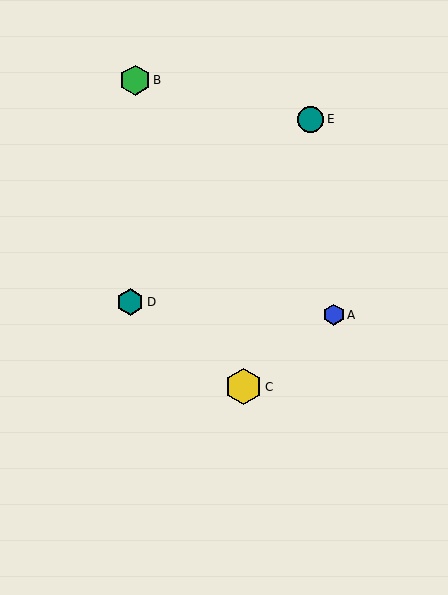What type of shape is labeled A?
Shape A is a blue hexagon.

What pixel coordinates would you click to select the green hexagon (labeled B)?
Click at (135, 80) to select the green hexagon B.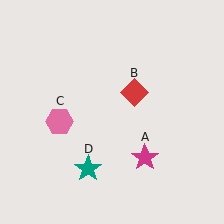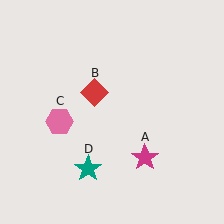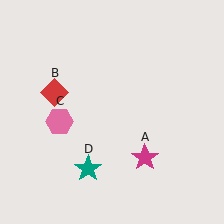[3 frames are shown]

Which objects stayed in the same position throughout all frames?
Magenta star (object A) and pink hexagon (object C) and teal star (object D) remained stationary.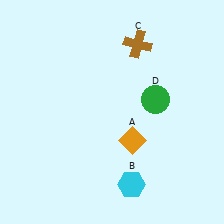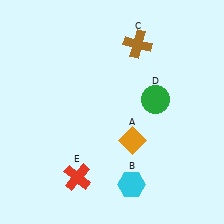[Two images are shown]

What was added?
A red cross (E) was added in Image 2.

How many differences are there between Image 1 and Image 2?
There is 1 difference between the two images.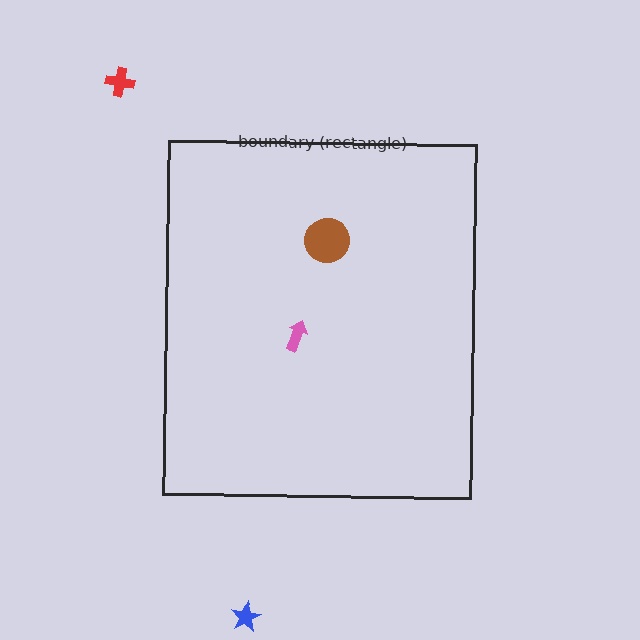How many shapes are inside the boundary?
2 inside, 2 outside.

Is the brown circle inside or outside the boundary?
Inside.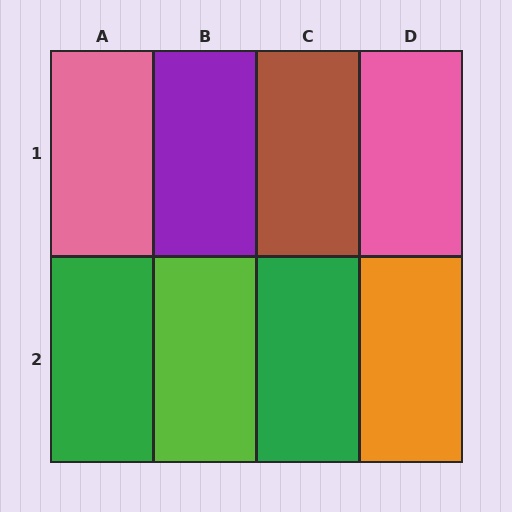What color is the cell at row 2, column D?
Orange.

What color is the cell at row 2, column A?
Green.